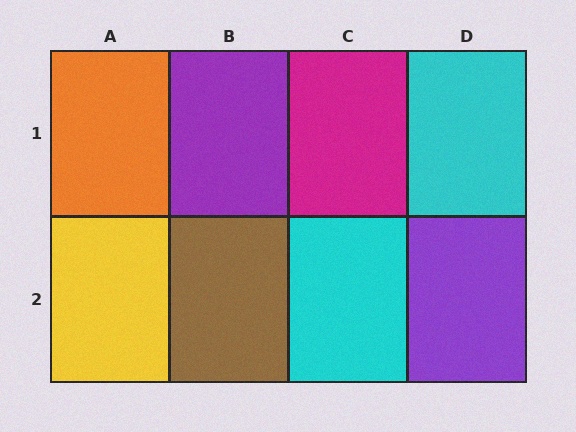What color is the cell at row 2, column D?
Purple.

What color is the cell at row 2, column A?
Yellow.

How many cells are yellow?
1 cell is yellow.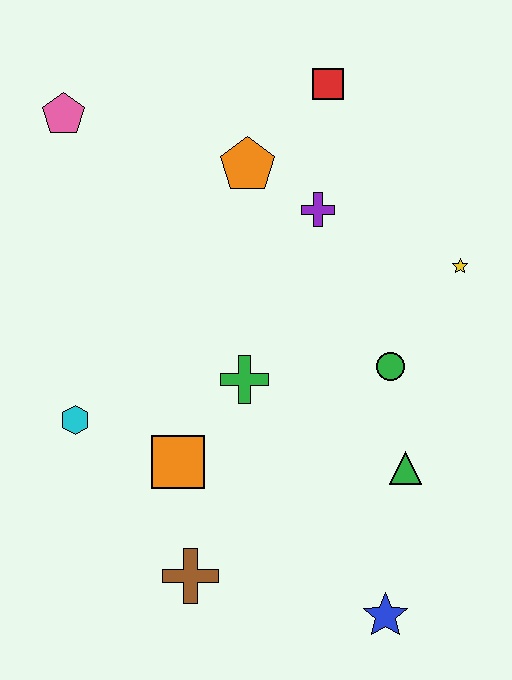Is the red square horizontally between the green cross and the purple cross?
No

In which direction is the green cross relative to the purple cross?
The green cross is below the purple cross.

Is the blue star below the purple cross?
Yes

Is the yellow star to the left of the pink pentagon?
No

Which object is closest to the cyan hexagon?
The orange square is closest to the cyan hexagon.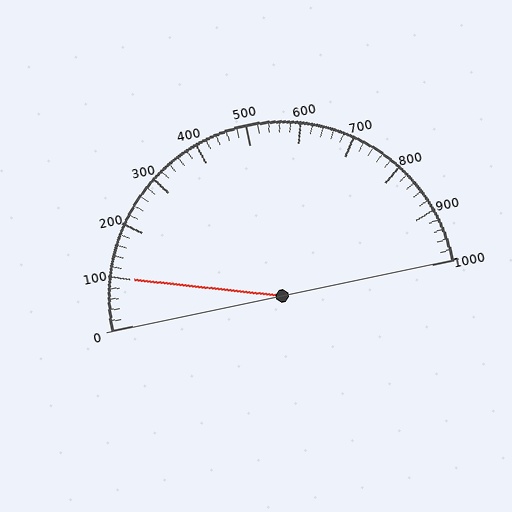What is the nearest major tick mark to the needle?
The nearest major tick mark is 100.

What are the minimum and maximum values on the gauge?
The gauge ranges from 0 to 1000.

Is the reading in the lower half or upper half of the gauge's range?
The reading is in the lower half of the range (0 to 1000).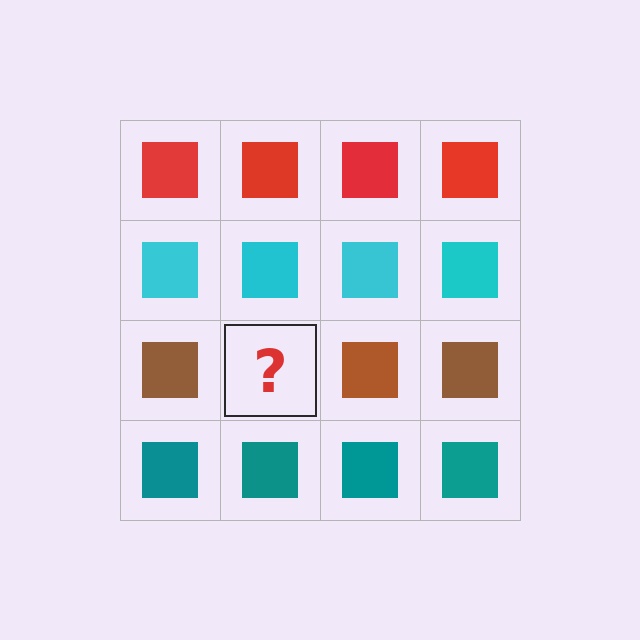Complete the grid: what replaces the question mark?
The question mark should be replaced with a brown square.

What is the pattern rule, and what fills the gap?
The rule is that each row has a consistent color. The gap should be filled with a brown square.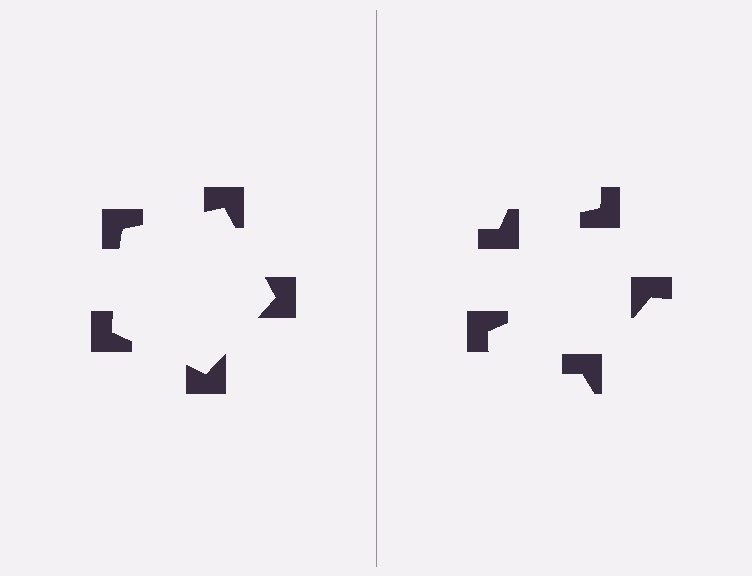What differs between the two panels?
The notched squares are positioned identically on both sides; only the wedge orientations differ. On the left they align to a pentagon; on the right they are misaligned.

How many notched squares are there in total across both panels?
10 — 5 on each side.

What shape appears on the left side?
An illusory pentagon.